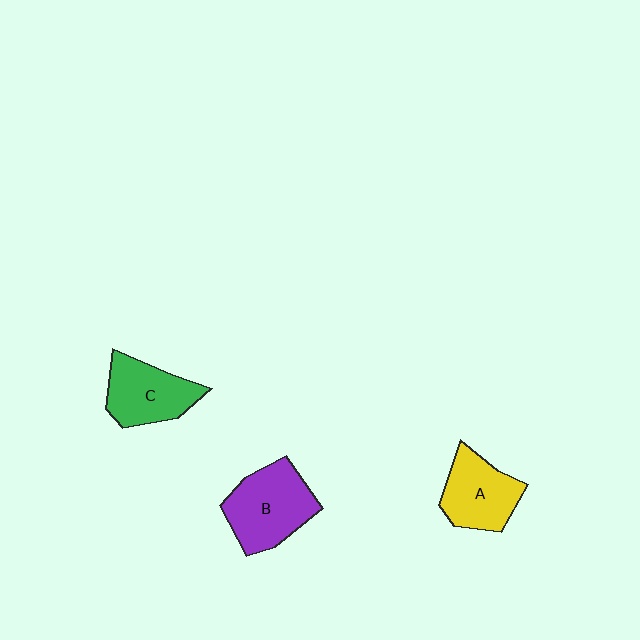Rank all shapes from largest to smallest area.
From largest to smallest: B (purple), C (green), A (yellow).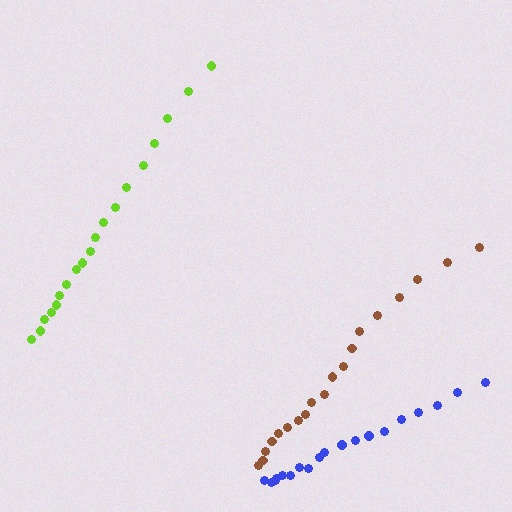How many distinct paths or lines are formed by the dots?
There are 3 distinct paths.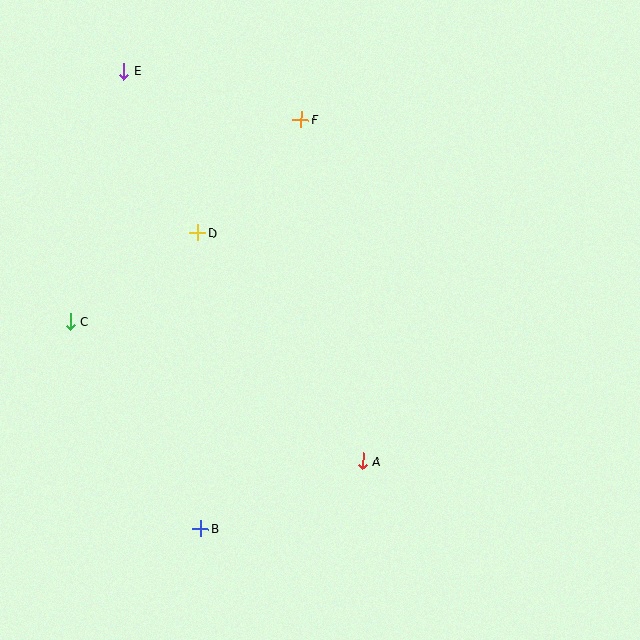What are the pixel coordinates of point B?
Point B is at (201, 529).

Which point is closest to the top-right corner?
Point F is closest to the top-right corner.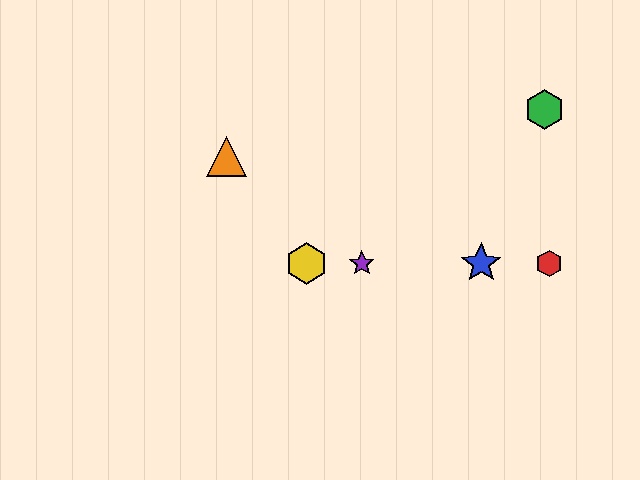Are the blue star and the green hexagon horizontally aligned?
No, the blue star is at y≈263 and the green hexagon is at y≈109.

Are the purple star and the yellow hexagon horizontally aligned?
Yes, both are at y≈263.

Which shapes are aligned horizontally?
The red hexagon, the blue star, the yellow hexagon, the purple star are aligned horizontally.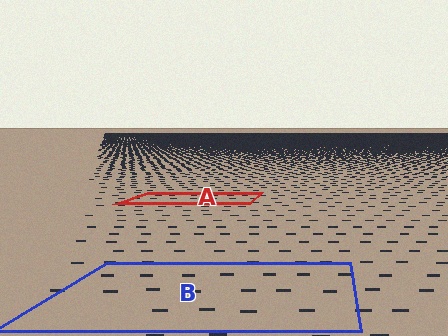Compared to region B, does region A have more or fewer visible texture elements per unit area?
Region A has more texture elements per unit area — they are packed more densely because it is farther away.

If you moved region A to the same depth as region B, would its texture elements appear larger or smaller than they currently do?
They would appear larger. At a closer depth, the same texture elements are projected at a bigger on-screen size.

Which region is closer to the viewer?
Region B is closer. The texture elements there are larger and more spread out.